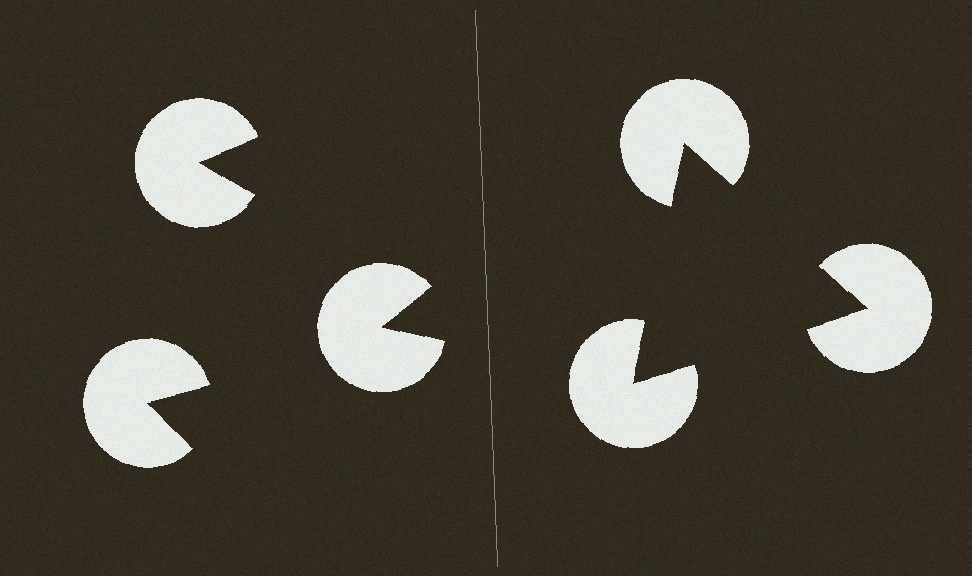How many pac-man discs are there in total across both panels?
6 — 3 on each side.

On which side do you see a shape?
An illusory triangle appears on the right side. On the left side the wedge cuts are rotated, so no coherent shape forms.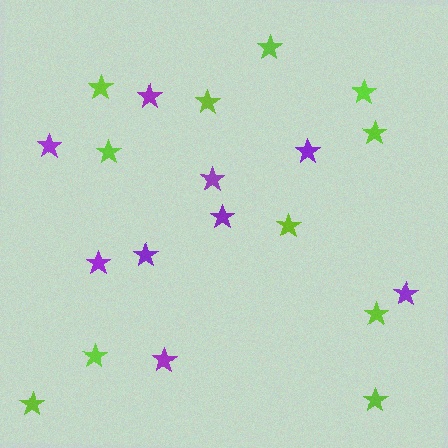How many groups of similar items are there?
There are 2 groups: one group of purple stars (9) and one group of lime stars (11).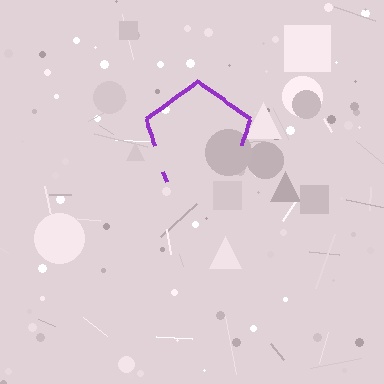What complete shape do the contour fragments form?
The contour fragments form a pentagon.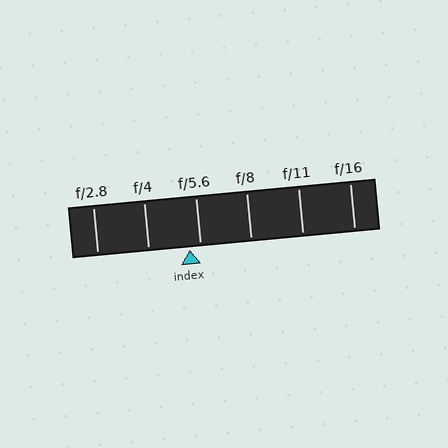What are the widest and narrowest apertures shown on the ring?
The widest aperture shown is f/2.8 and the narrowest is f/16.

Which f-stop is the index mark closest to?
The index mark is closest to f/5.6.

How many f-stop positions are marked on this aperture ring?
There are 6 f-stop positions marked.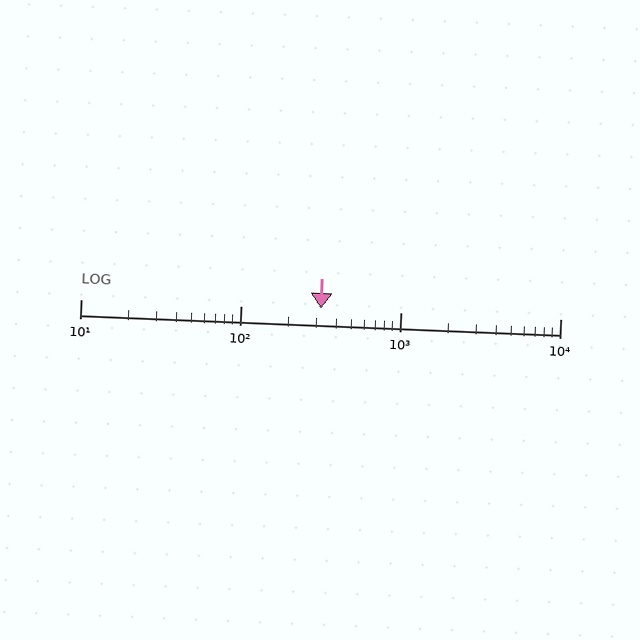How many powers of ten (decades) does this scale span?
The scale spans 3 decades, from 10 to 10000.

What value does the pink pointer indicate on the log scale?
The pointer indicates approximately 320.